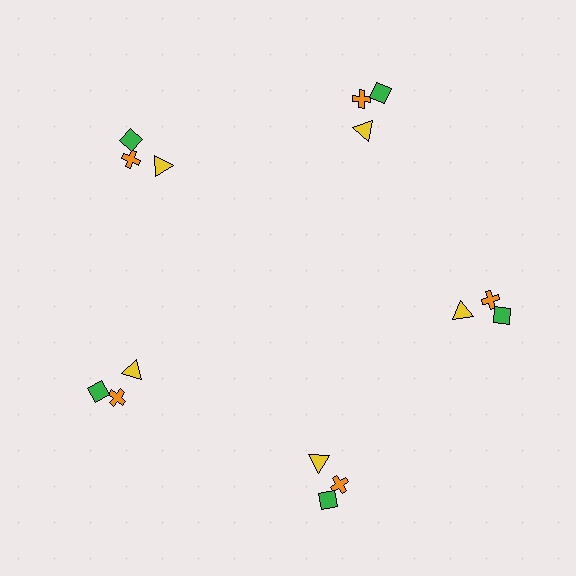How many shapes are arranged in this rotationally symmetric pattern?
There are 15 shapes, arranged in 5 groups of 3.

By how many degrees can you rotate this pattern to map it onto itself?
The pattern maps onto itself every 72 degrees of rotation.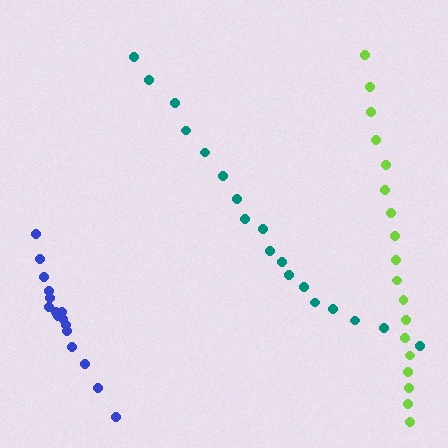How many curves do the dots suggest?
There are 3 distinct paths.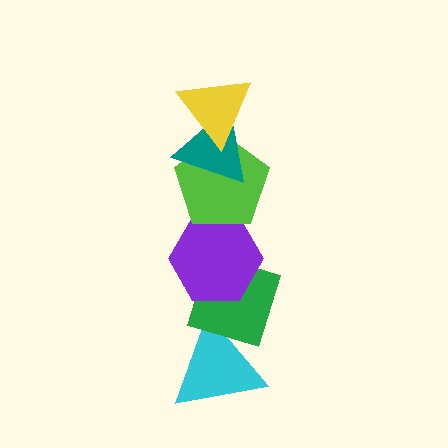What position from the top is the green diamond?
The green diamond is 5th from the top.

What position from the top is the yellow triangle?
The yellow triangle is 1st from the top.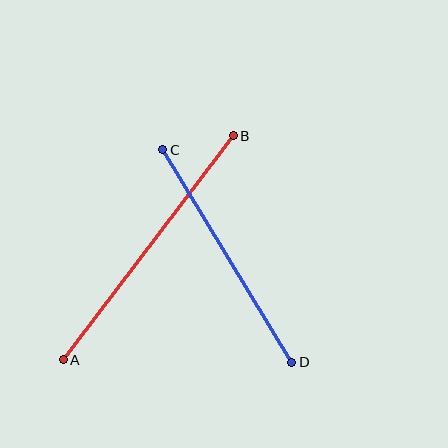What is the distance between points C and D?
The distance is approximately 249 pixels.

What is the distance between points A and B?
The distance is approximately 282 pixels.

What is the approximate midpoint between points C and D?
The midpoint is at approximately (227, 256) pixels.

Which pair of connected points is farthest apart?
Points A and B are farthest apart.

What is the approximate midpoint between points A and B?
The midpoint is at approximately (148, 248) pixels.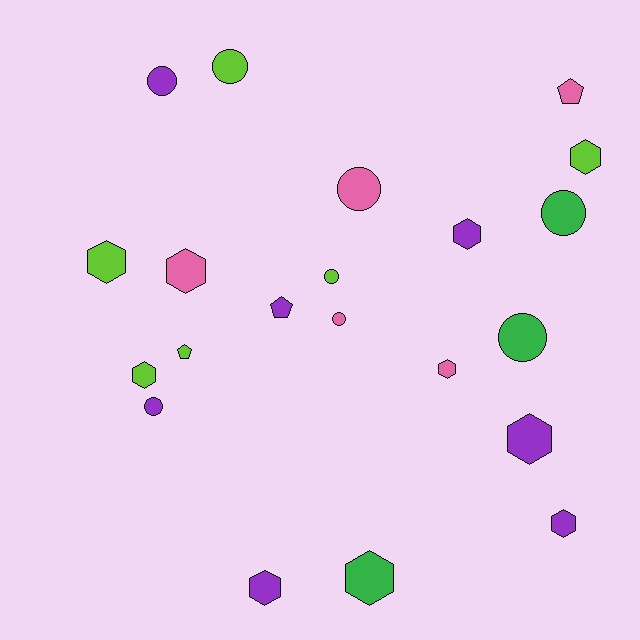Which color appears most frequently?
Purple, with 7 objects.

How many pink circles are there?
There are 2 pink circles.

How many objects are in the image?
There are 21 objects.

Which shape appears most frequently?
Hexagon, with 10 objects.